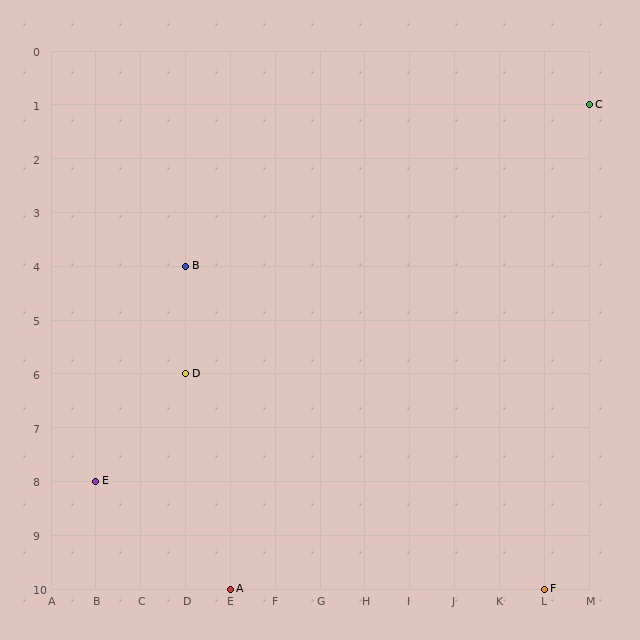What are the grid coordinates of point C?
Point C is at grid coordinates (M, 1).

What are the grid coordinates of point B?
Point B is at grid coordinates (D, 4).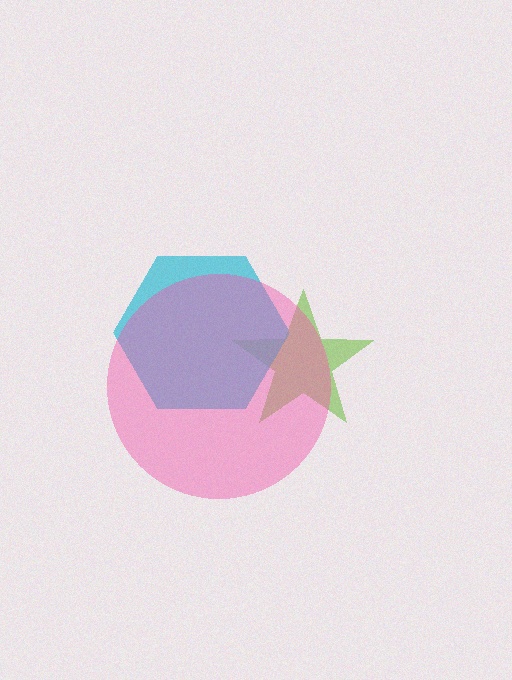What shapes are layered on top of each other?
The layered shapes are: a lime star, a cyan hexagon, a pink circle.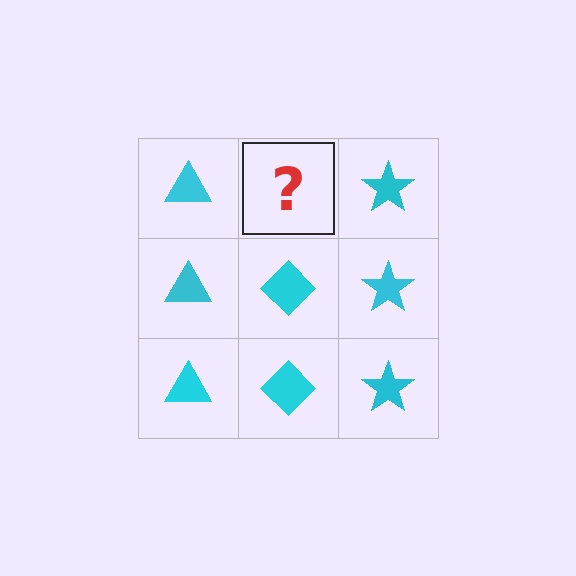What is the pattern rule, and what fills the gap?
The rule is that each column has a consistent shape. The gap should be filled with a cyan diamond.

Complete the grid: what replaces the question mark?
The question mark should be replaced with a cyan diamond.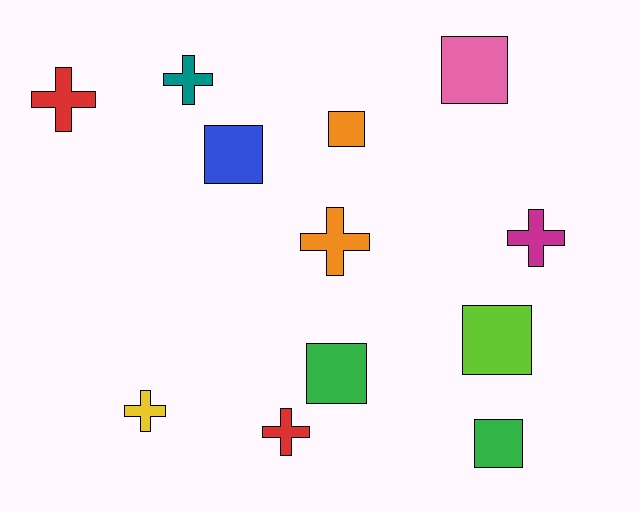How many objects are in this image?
There are 12 objects.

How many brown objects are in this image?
There are no brown objects.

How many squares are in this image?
There are 6 squares.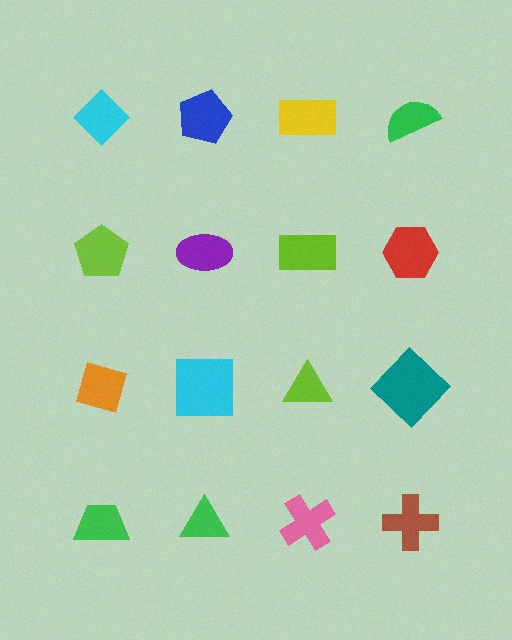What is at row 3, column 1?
An orange diamond.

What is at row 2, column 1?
A lime pentagon.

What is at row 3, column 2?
A cyan square.